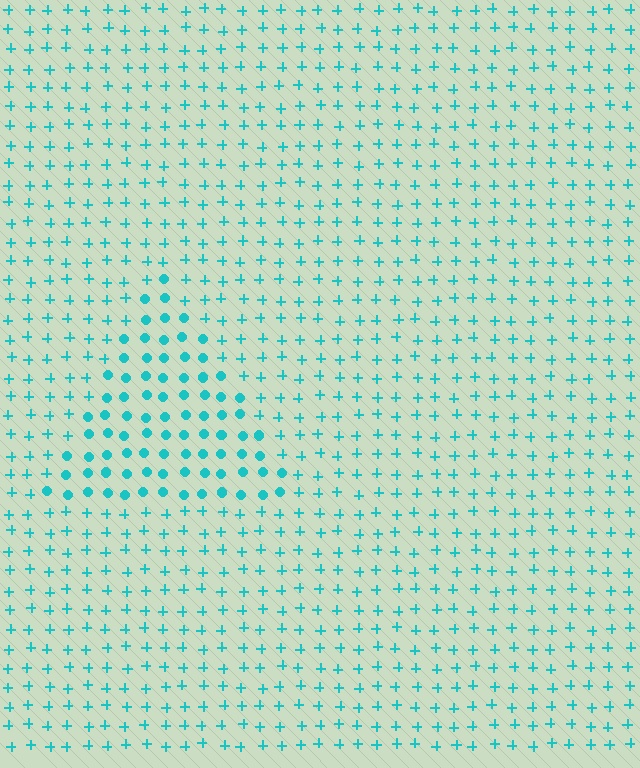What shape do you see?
I see a triangle.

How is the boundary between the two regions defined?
The boundary is defined by a change in element shape: circles inside vs. plus signs outside. All elements share the same color and spacing.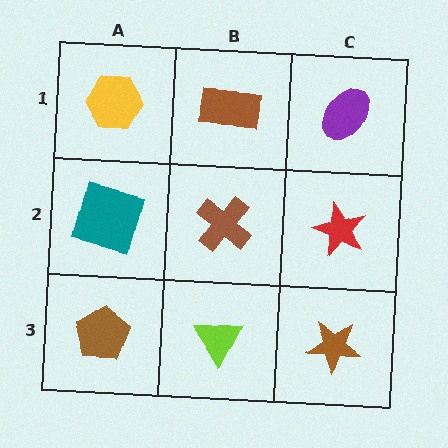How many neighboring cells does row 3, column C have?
2.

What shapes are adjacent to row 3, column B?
A brown cross (row 2, column B), a brown pentagon (row 3, column A), a brown star (row 3, column C).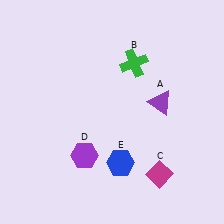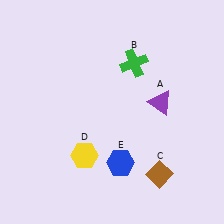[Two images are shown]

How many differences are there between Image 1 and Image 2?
There are 2 differences between the two images.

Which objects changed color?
C changed from magenta to brown. D changed from purple to yellow.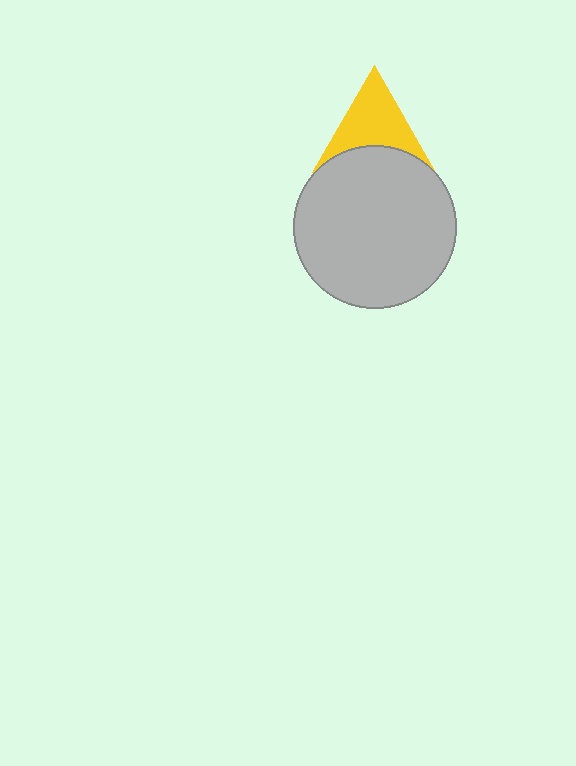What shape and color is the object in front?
The object in front is a light gray circle.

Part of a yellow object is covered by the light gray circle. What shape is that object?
It is a triangle.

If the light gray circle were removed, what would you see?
You would see the complete yellow triangle.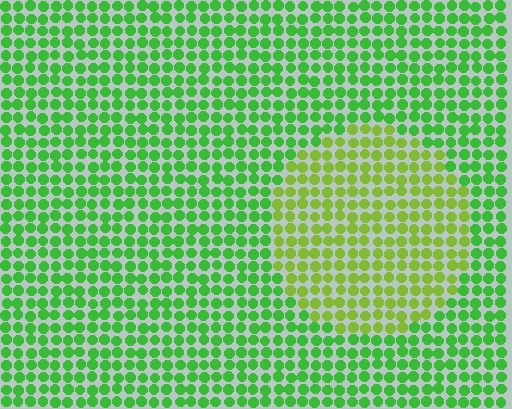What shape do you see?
I see a circle.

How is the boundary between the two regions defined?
The boundary is defined purely by a slight shift in hue (about 33 degrees). Spacing, size, and orientation are identical on both sides.